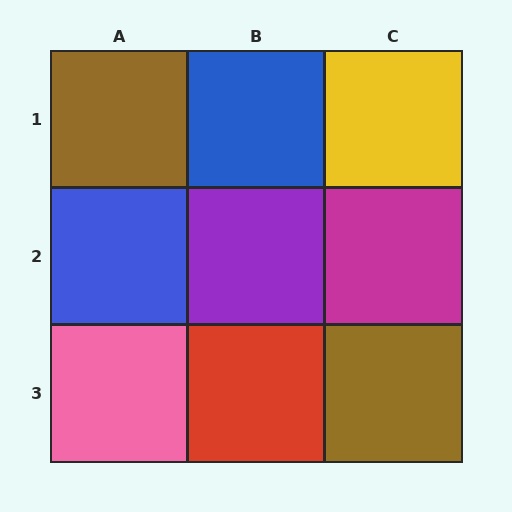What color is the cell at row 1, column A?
Brown.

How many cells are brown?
2 cells are brown.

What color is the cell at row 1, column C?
Yellow.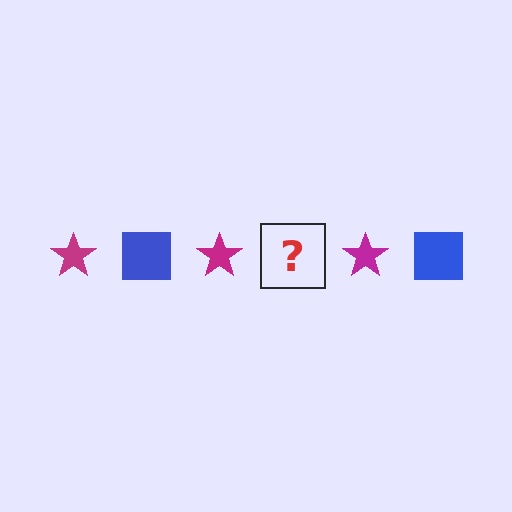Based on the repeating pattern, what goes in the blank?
The blank should be a blue square.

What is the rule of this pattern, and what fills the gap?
The rule is that the pattern alternates between magenta star and blue square. The gap should be filled with a blue square.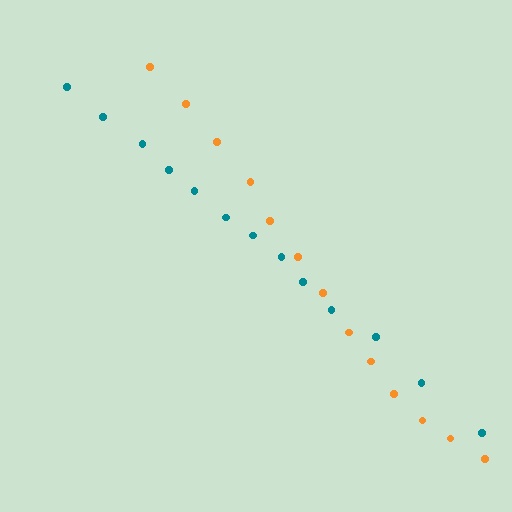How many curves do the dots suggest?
There are 2 distinct paths.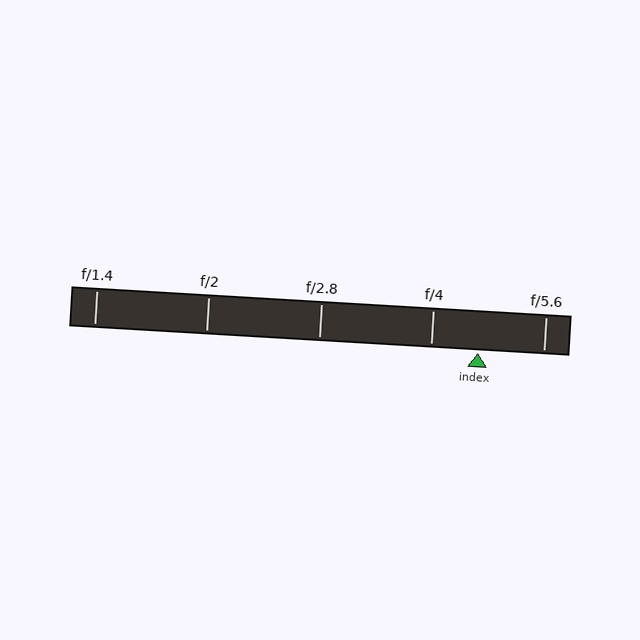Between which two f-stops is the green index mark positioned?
The index mark is between f/4 and f/5.6.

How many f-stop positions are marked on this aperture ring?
There are 5 f-stop positions marked.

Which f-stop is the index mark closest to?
The index mark is closest to f/4.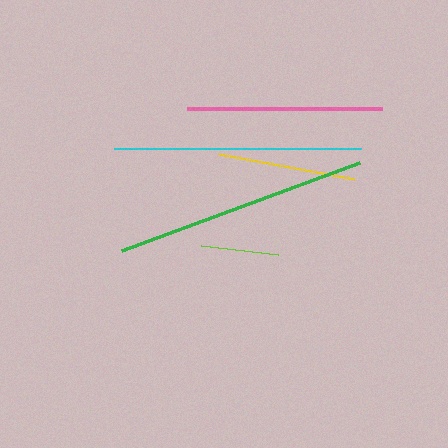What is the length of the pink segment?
The pink segment is approximately 195 pixels long.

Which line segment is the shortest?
The lime line is the shortest at approximately 77 pixels.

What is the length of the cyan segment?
The cyan segment is approximately 247 pixels long.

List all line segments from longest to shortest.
From longest to shortest: green, cyan, pink, yellow, lime.